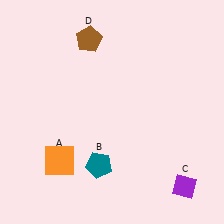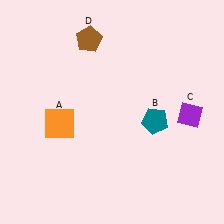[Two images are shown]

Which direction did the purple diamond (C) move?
The purple diamond (C) moved up.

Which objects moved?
The objects that moved are: the orange square (A), the teal pentagon (B), the purple diamond (C).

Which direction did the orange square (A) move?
The orange square (A) moved up.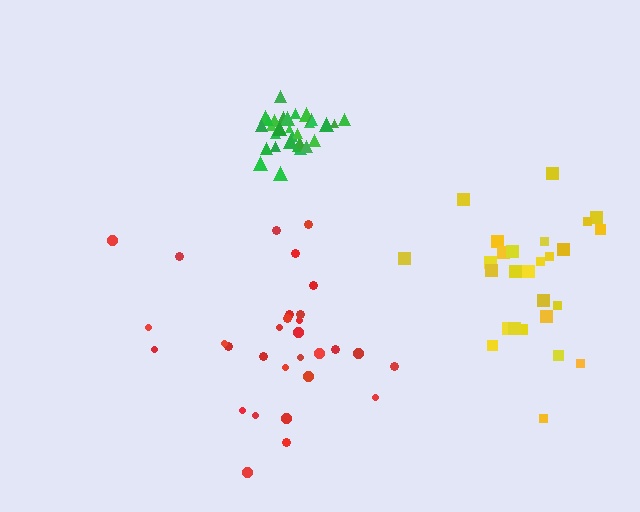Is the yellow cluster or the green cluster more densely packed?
Green.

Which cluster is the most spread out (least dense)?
Red.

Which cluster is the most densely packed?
Green.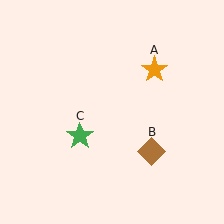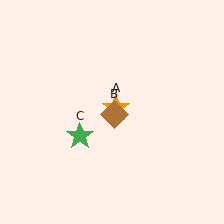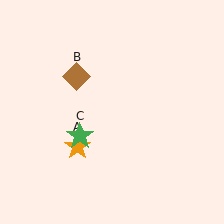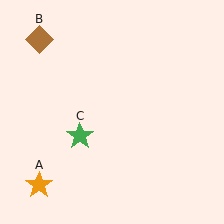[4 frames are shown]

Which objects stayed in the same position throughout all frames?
Green star (object C) remained stationary.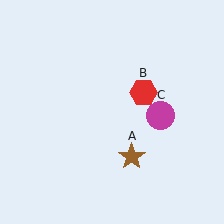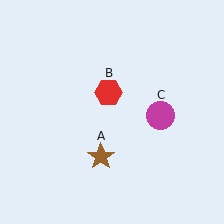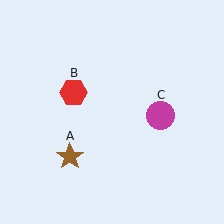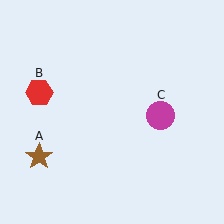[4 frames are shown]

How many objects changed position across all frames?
2 objects changed position: brown star (object A), red hexagon (object B).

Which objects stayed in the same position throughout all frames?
Magenta circle (object C) remained stationary.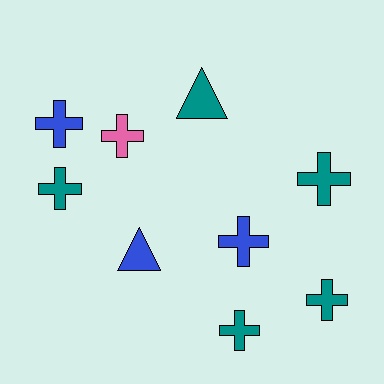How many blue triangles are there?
There is 1 blue triangle.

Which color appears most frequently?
Teal, with 5 objects.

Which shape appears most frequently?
Cross, with 7 objects.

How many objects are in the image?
There are 9 objects.